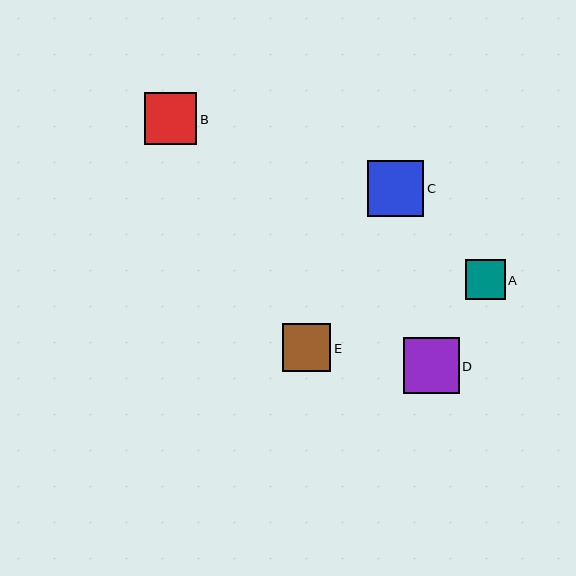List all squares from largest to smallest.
From largest to smallest: C, D, B, E, A.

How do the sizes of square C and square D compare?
Square C and square D are approximately the same size.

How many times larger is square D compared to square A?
Square D is approximately 1.4 times the size of square A.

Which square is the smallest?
Square A is the smallest with a size of approximately 40 pixels.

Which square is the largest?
Square C is the largest with a size of approximately 56 pixels.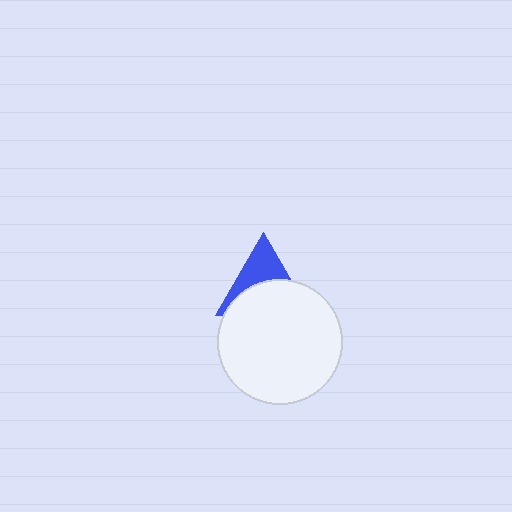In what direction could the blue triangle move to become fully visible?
The blue triangle could move up. That would shift it out from behind the white circle entirely.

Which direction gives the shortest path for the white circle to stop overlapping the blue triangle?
Moving down gives the shortest separation.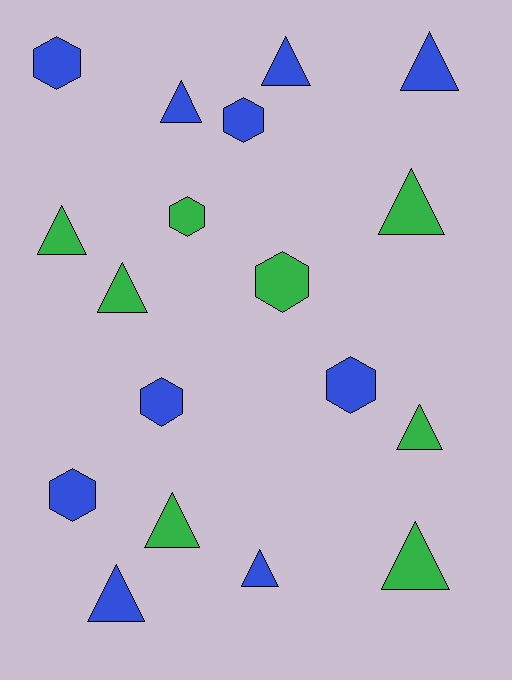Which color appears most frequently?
Blue, with 10 objects.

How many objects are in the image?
There are 18 objects.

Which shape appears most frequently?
Triangle, with 11 objects.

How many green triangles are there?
There are 6 green triangles.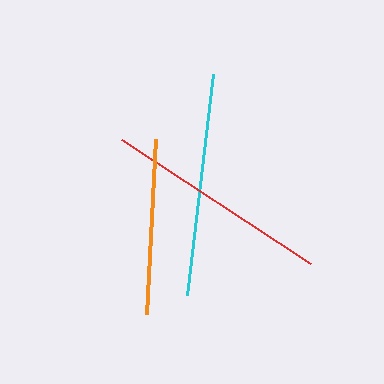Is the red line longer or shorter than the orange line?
The red line is longer than the orange line.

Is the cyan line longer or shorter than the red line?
The red line is longer than the cyan line.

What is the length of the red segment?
The red segment is approximately 226 pixels long.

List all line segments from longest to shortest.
From longest to shortest: red, cyan, orange.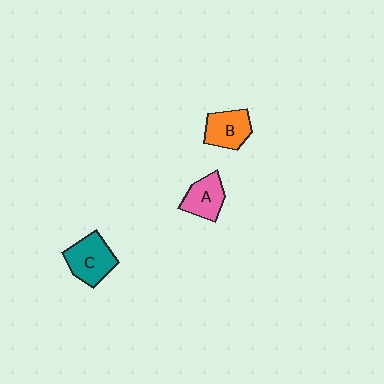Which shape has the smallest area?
Shape A (pink).